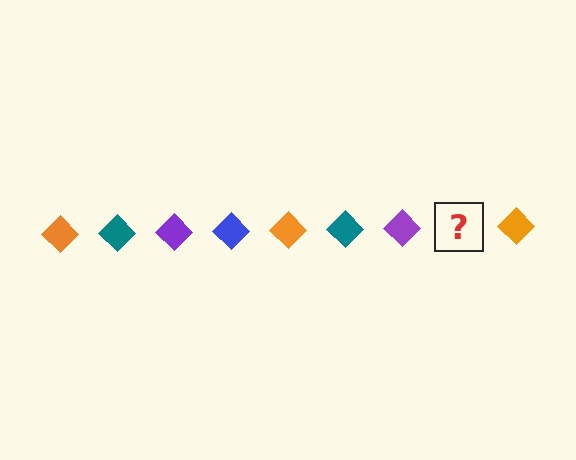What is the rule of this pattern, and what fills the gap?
The rule is that the pattern cycles through orange, teal, purple, blue diamonds. The gap should be filled with a blue diamond.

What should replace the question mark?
The question mark should be replaced with a blue diamond.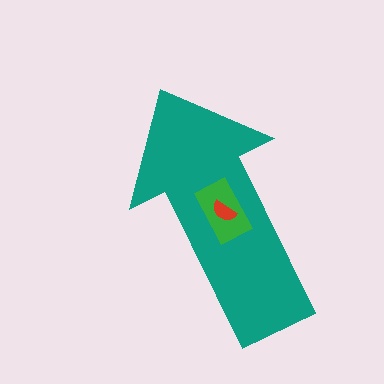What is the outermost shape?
The teal arrow.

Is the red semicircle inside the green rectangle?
Yes.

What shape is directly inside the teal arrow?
The green rectangle.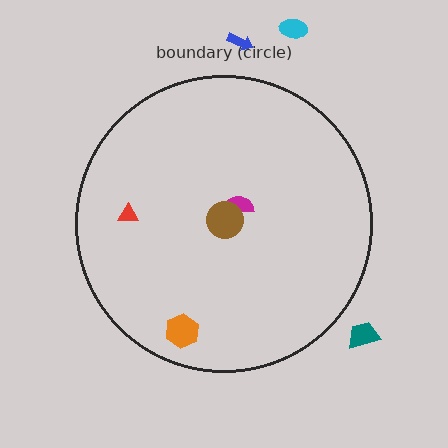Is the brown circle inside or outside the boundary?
Inside.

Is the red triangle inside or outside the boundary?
Inside.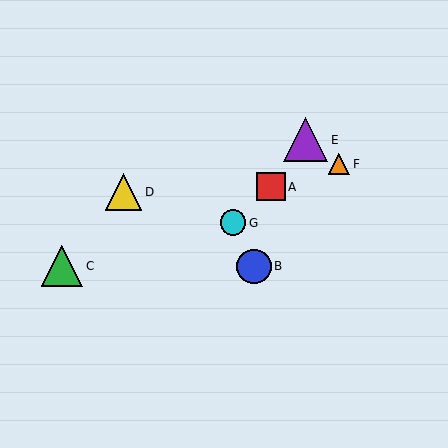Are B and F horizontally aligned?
No, B is at y≈266 and F is at y≈164.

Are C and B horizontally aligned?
Yes, both are at y≈266.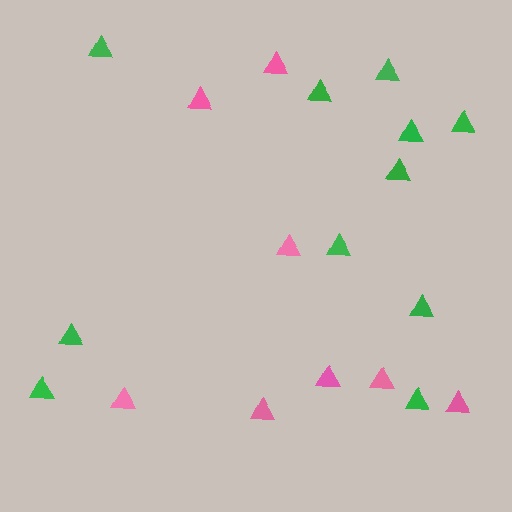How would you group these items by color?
There are 2 groups: one group of green triangles (11) and one group of pink triangles (8).